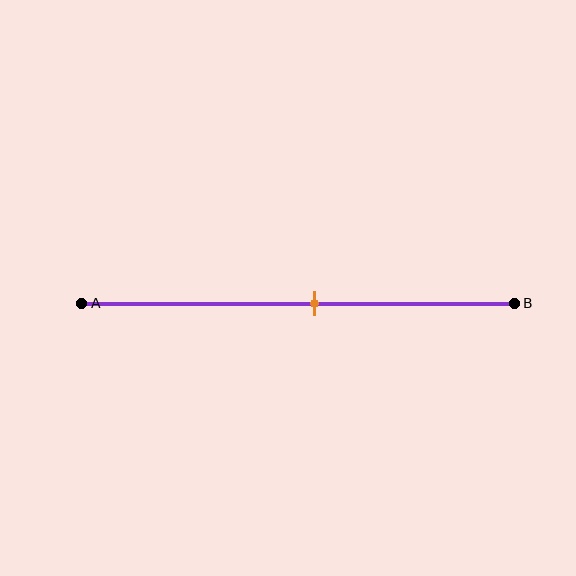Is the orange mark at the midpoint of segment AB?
No, the mark is at about 55% from A, not at the 50% midpoint.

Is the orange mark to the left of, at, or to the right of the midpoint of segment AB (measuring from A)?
The orange mark is to the right of the midpoint of segment AB.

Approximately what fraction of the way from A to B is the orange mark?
The orange mark is approximately 55% of the way from A to B.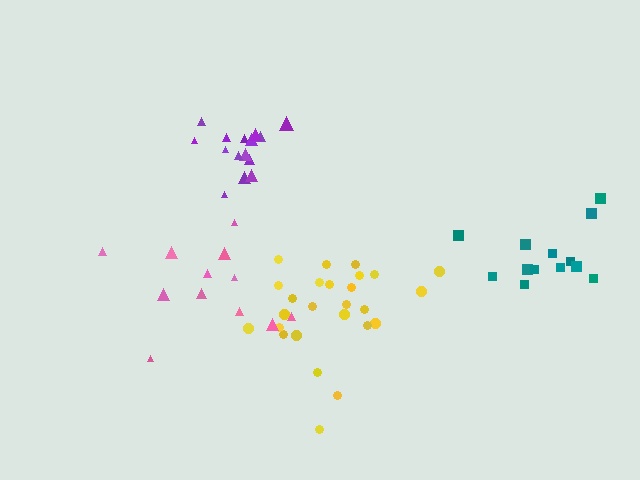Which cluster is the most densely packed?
Purple.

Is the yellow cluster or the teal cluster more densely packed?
Teal.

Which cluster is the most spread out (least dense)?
Pink.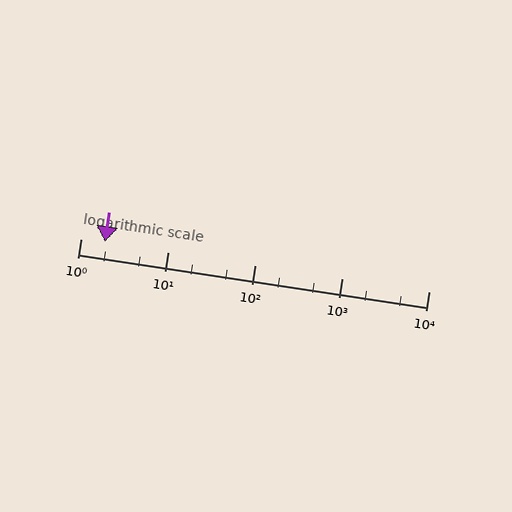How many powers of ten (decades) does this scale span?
The scale spans 4 decades, from 1 to 10000.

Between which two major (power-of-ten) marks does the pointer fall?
The pointer is between 1 and 10.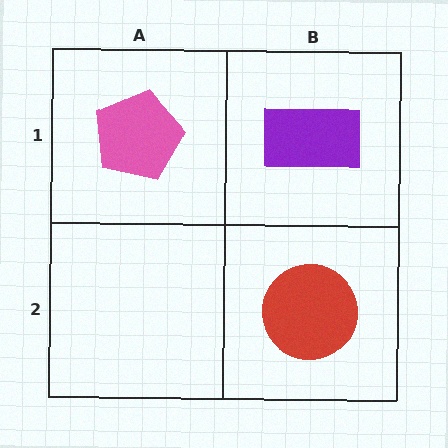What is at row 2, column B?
A red circle.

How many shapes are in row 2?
1 shape.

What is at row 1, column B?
A purple rectangle.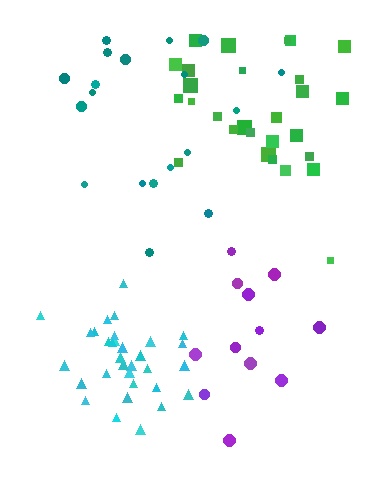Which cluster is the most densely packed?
Cyan.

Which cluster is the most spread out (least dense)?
Purple.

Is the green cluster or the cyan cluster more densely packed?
Cyan.